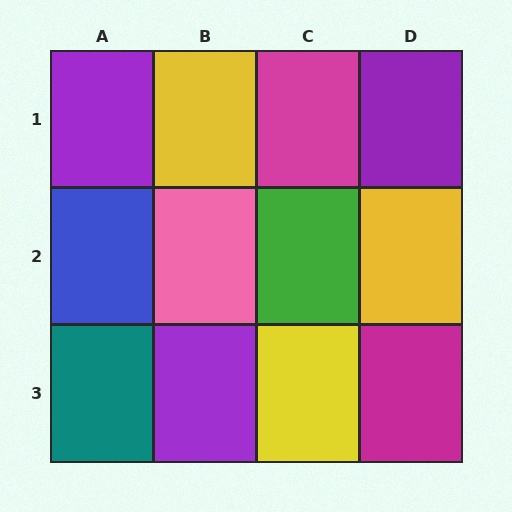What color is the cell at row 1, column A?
Purple.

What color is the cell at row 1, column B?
Yellow.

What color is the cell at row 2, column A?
Blue.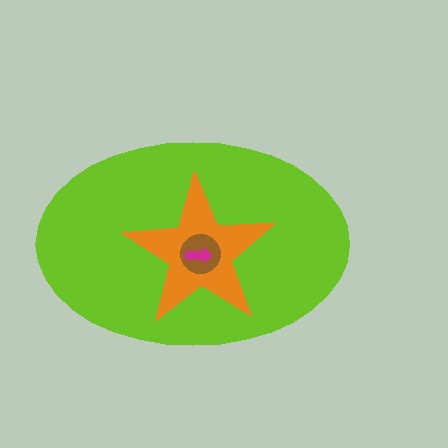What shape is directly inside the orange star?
The brown circle.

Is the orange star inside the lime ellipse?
Yes.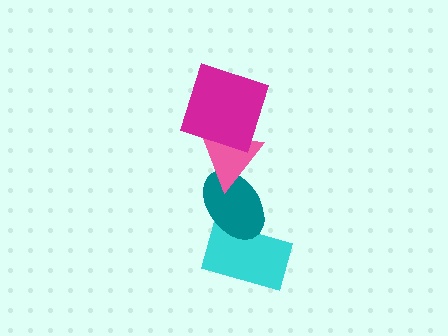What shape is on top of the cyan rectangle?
The teal ellipse is on top of the cyan rectangle.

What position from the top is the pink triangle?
The pink triangle is 2nd from the top.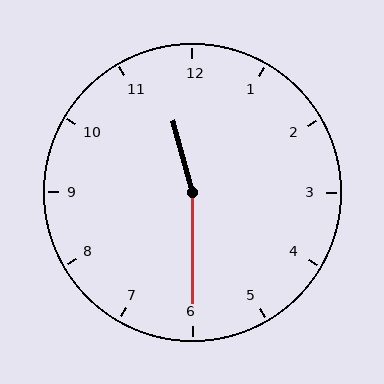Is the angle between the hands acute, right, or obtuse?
It is obtuse.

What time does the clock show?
11:30.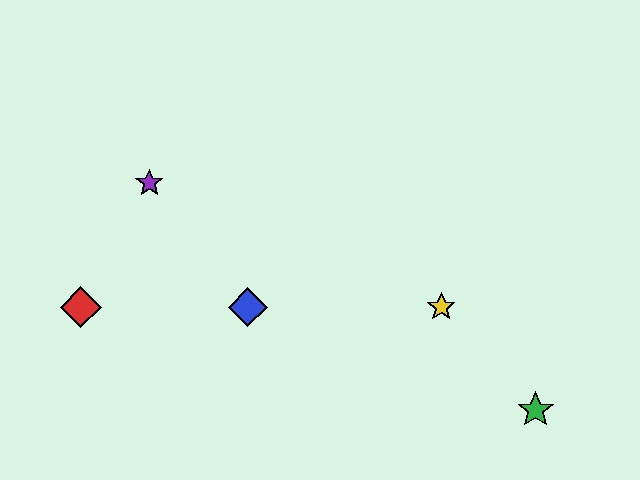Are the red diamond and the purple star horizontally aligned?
No, the red diamond is at y≈307 and the purple star is at y≈183.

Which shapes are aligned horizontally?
The red diamond, the blue diamond, the yellow star are aligned horizontally.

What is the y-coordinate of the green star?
The green star is at y≈410.